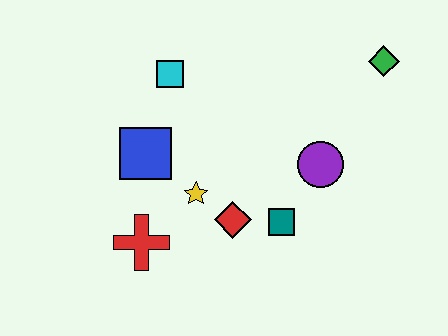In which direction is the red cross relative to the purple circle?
The red cross is to the left of the purple circle.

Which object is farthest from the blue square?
The green diamond is farthest from the blue square.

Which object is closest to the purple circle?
The teal square is closest to the purple circle.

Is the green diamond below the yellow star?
No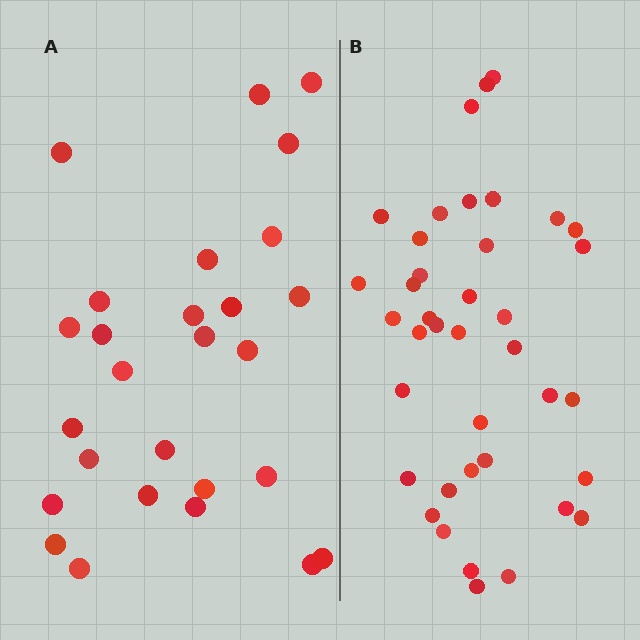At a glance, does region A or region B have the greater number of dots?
Region B (the right region) has more dots.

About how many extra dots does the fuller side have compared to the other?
Region B has roughly 12 or so more dots than region A.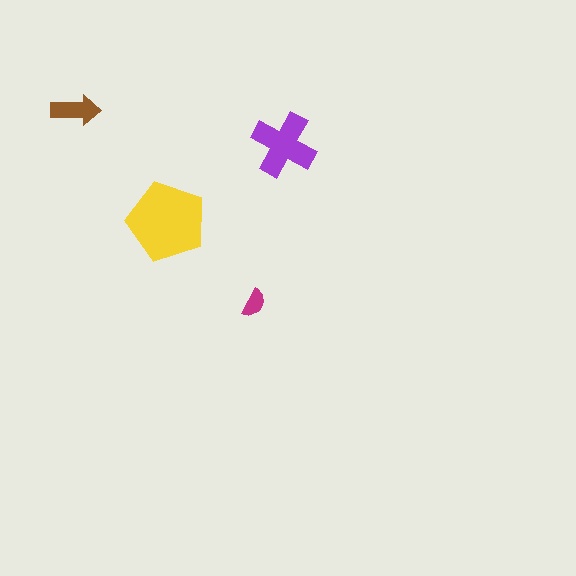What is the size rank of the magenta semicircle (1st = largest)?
4th.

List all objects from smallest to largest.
The magenta semicircle, the brown arrow, the purple cross, the yellow pentagon.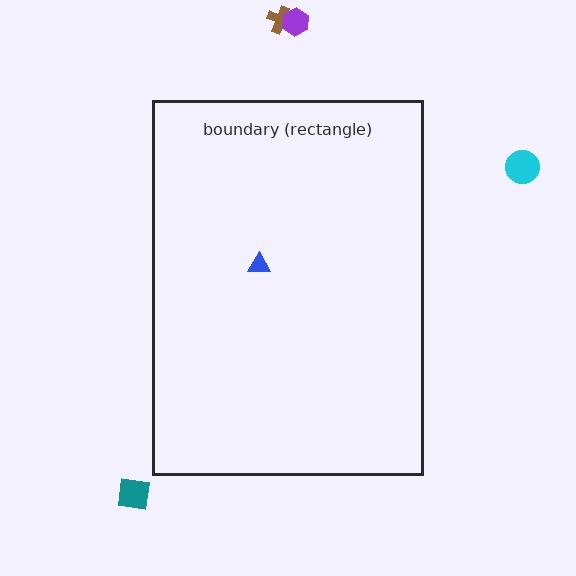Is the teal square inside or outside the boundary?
Outside.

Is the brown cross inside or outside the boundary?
Outside.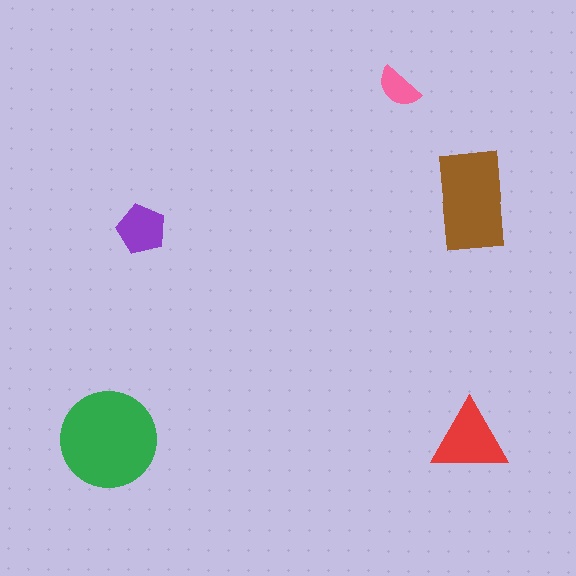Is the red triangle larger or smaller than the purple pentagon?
Larger.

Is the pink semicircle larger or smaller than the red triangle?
Smaller.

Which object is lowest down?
The green circle is bottommost.